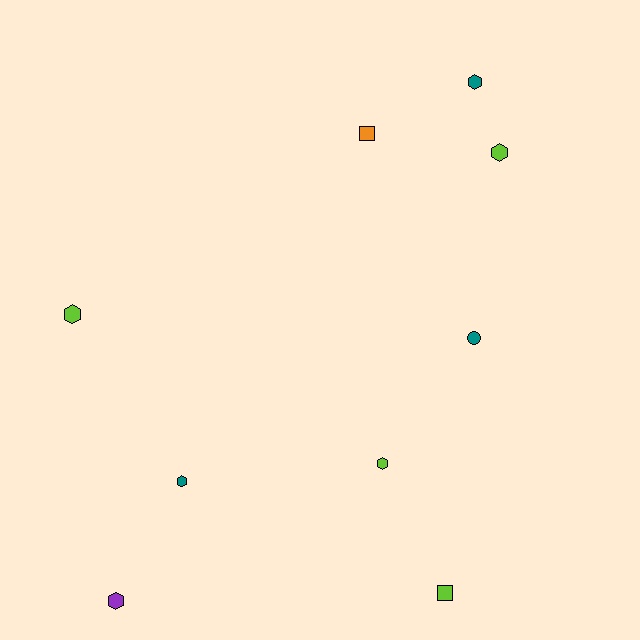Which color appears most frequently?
Lime, with 4 objects.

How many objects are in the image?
There are 9 objects.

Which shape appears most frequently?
Hexagon, with 6 objects.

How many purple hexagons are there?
There is 1 purple hexagon.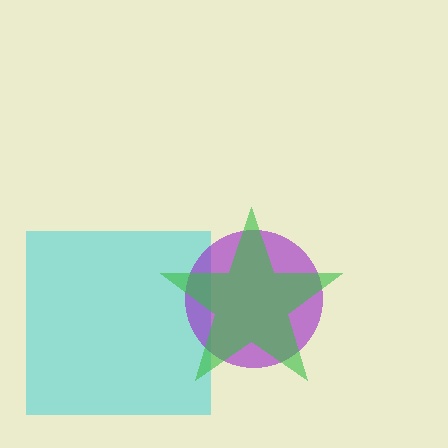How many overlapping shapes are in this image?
There are 3 overlapping shapes in the image.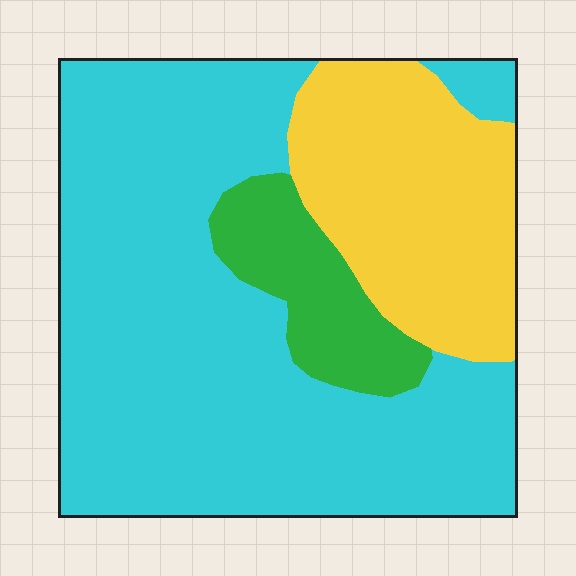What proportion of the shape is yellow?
Yellow takes up less than a quarter of the shape.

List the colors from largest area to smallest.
From largest to smallest: cyan, yellow, green.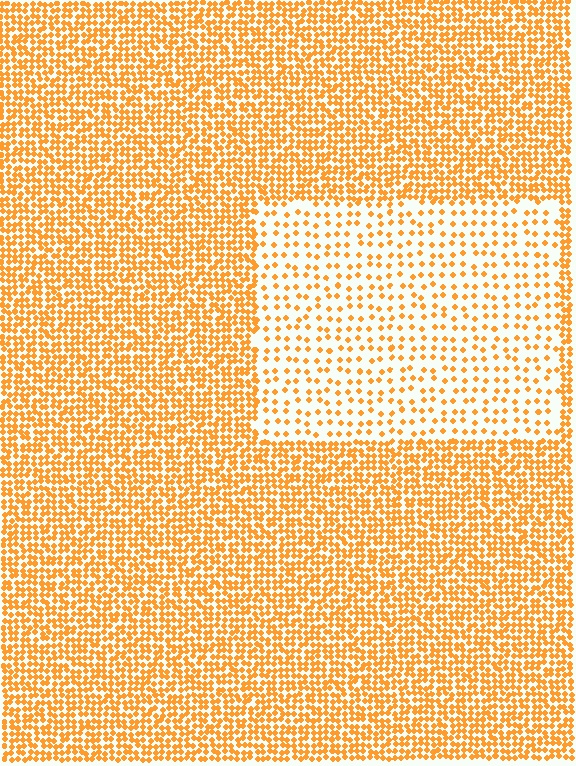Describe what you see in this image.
The image contains small orange elements arranged at two different densities. A rectangle-shaped region is visible where the elements are less densely packed than the surrounding area.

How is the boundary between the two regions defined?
The boundary is defined by a change in element density (approximately 2.8x ratio). All elements are the same color, size, and shape.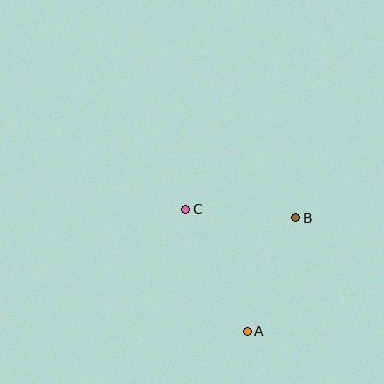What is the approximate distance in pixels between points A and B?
The distance between A and B is approximately 123 pixels.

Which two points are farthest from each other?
Points A and C are farthest from each other.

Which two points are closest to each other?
Points B and C are closest to each other.